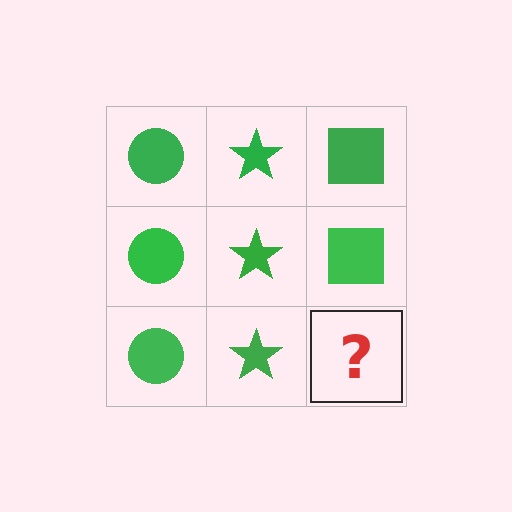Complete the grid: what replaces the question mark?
The question mark should be replaced with a green square.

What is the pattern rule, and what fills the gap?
The rule is that each column has a consistent shape. The gap should be filled with a green square.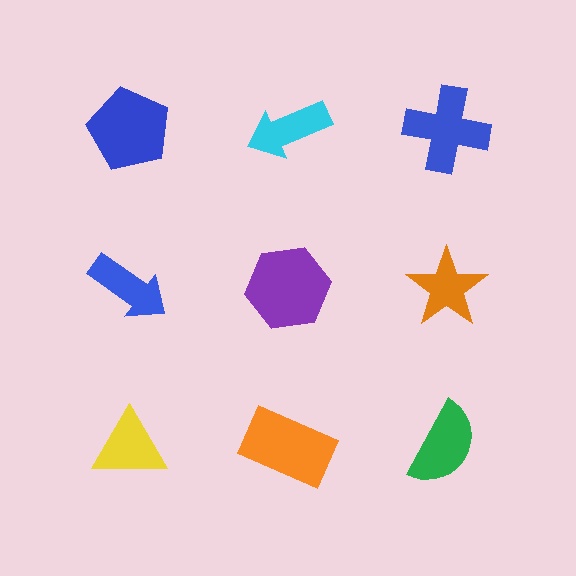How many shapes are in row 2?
3 shapes.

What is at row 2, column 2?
A purple hexagon.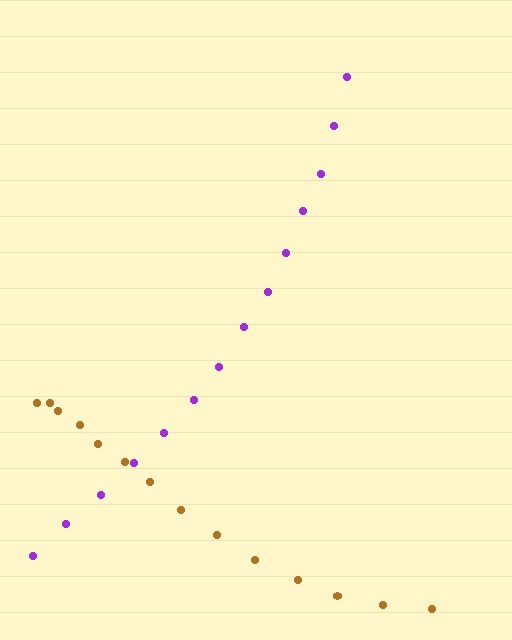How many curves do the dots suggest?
There are 2 distinct paths.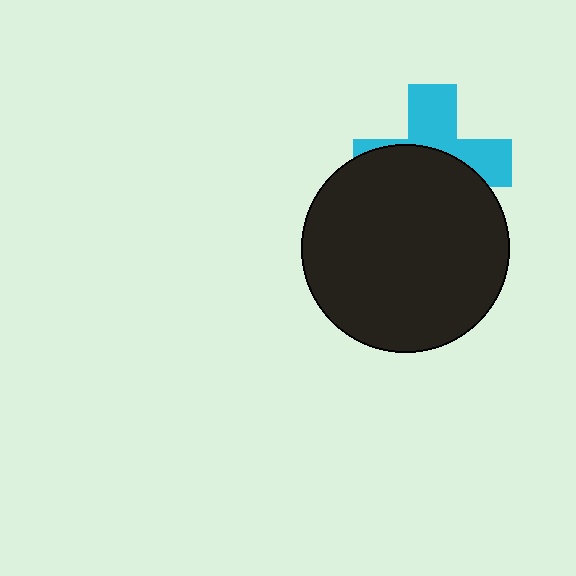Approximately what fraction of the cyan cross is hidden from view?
Roughly 56% of the cyan cross is hidden behind the black circle.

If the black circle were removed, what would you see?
You would see the complete cyan cross.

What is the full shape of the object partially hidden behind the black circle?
The partially hidden object is a cyan cross.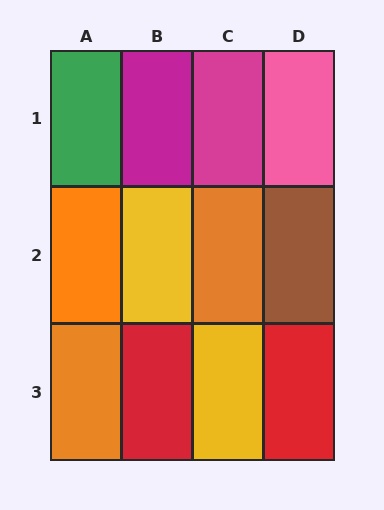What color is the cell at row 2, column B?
Yellow.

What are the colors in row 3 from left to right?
Orange, red, yellow, red.